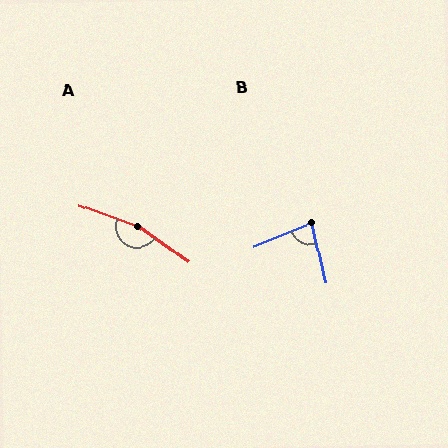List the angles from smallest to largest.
B (80°), A (164°).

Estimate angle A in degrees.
Approximately 164 degrees.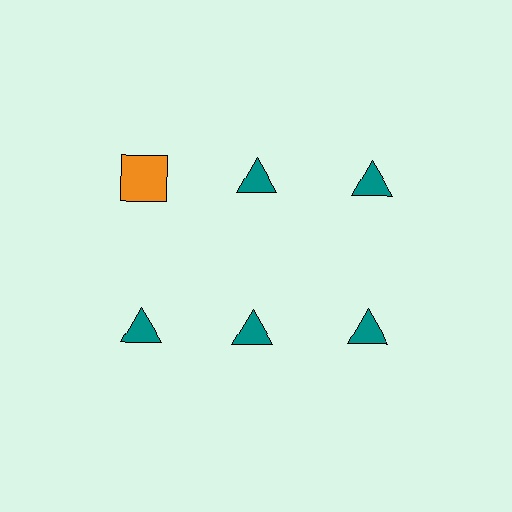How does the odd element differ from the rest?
It differs in both color (orange instead of teal) and shape (square instead of triangle).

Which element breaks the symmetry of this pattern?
The orange square in the top row, leftmost column breaks the symmetry. All other shapes are teal triangles.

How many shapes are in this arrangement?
There are 6 shapes arranged in a grid pattern.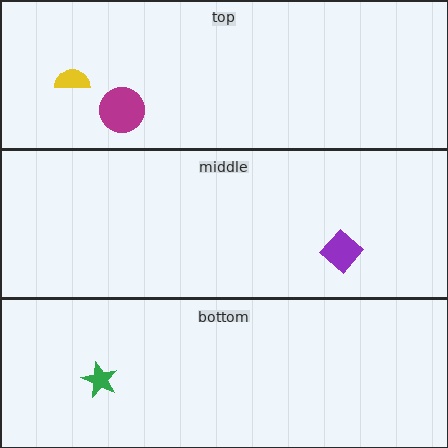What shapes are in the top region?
The magenta circle, the yellow semicircle.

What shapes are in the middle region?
The purple diamond.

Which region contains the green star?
The bottom region.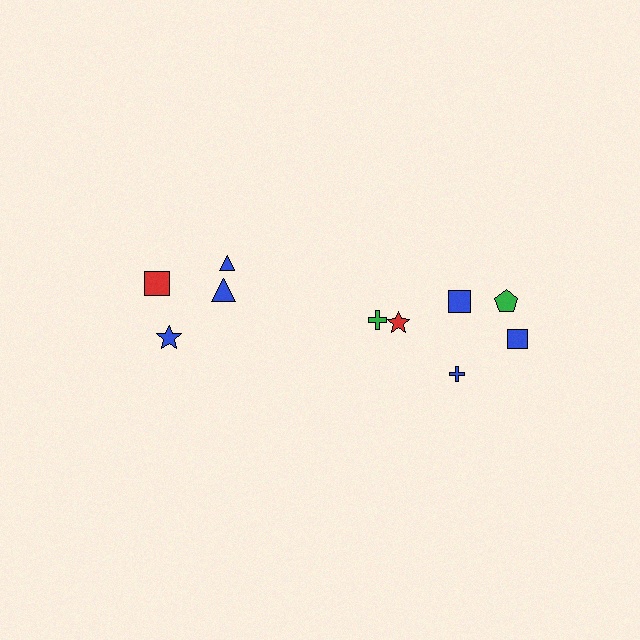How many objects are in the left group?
There are 4 objects.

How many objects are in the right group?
There are 6 objects.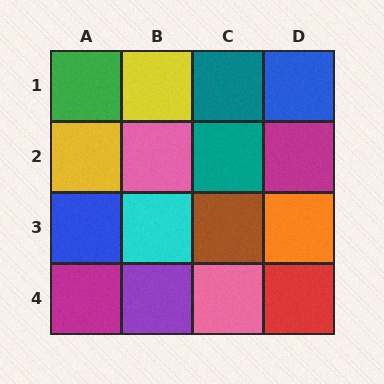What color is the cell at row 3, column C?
Brown.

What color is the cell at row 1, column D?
Blue.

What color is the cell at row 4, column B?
Purple.